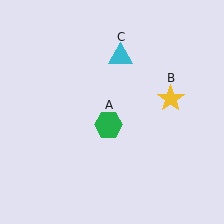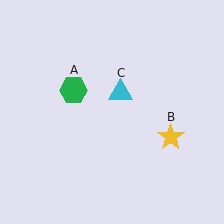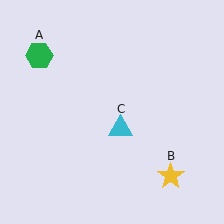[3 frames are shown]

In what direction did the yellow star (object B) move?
The yellow star (object B) moved down.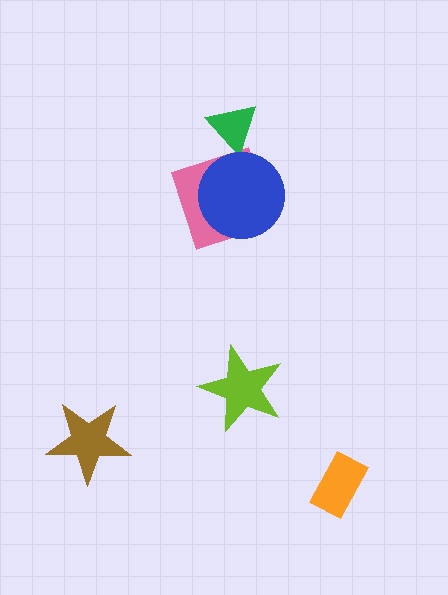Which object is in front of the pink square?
The blue circle is in front of the pink square.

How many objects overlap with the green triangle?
0 objects overlap with the green triangle.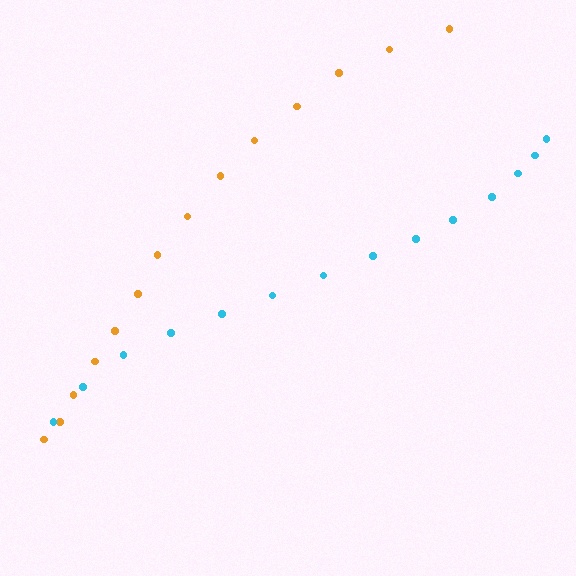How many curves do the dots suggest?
There are 2 distinct paths.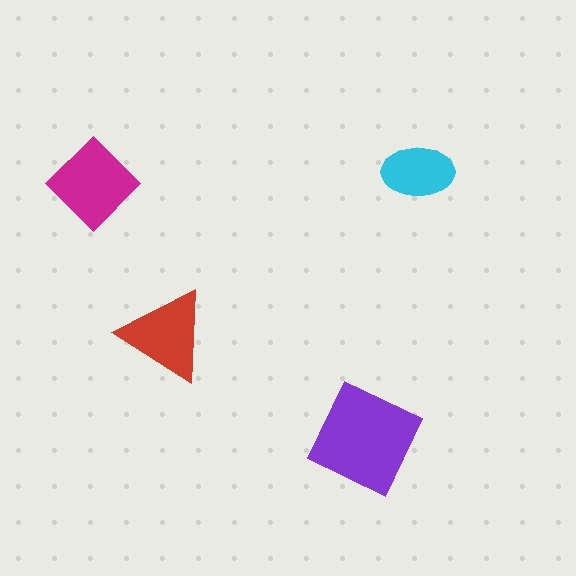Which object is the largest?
The purple square.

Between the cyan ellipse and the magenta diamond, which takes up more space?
The magenta diamond.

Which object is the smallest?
The cyan ellipse.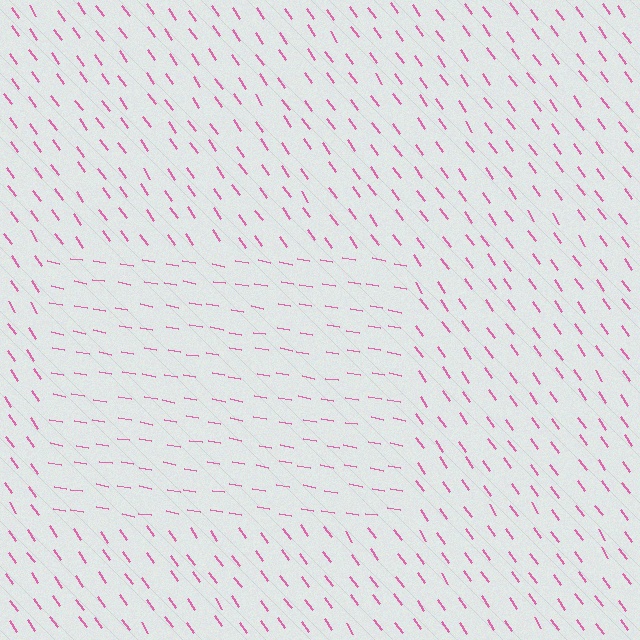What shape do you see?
I see a rectangle.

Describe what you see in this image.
The image is filled with small pink line segments. A rectangle region in the image has lines oriented differently from the surrounding lines, creating a visible texture boundary.